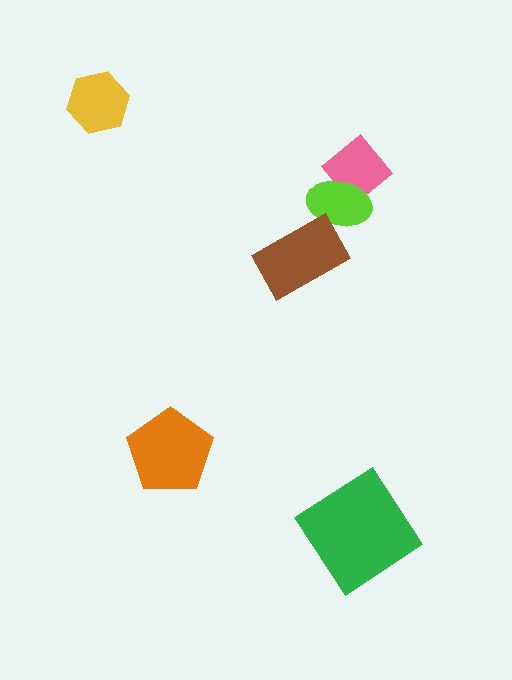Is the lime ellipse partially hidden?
Yes, it is partially covered by another shape.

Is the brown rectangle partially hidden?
No, no other shape covers it.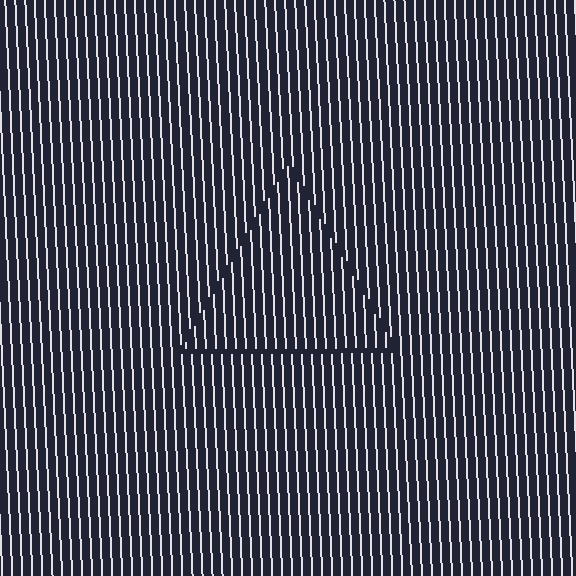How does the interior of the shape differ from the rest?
The interior of the shape contains the same grating, shifted by half a period — the contour is defined by the phase discontinuity where line-ends from the inner and outer gratings abut.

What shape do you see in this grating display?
An illusory triangle. The interior of the shape contains the same grating, shifted by half a period — the contour is defined by the phase discontinuity where line-ends from the inner and outer gratings abut.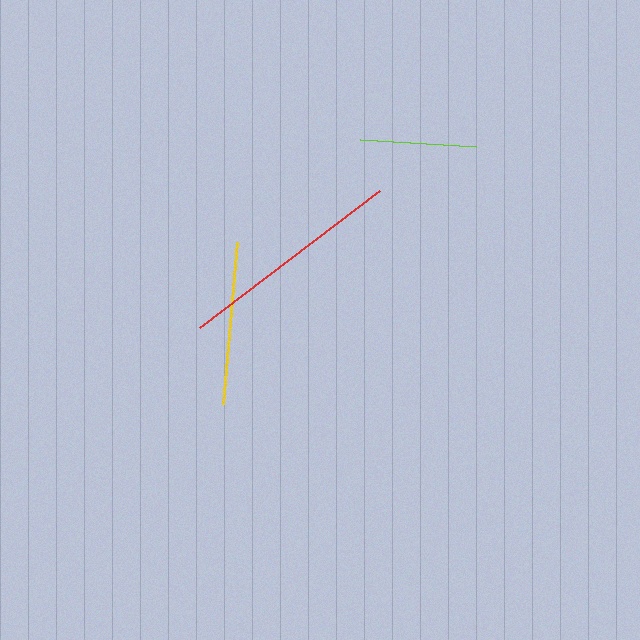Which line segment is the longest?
The red line is the longest at approximately 227 pixels.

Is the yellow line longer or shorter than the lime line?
The yellow line is longer than the lime line.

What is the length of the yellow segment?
The yellow segment is approximately 162 pixels long.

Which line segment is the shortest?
The lime line is the shortest at approximately 116 pixels.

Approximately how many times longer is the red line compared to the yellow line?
The red line is approximately 1.4 times the length of the yellow line.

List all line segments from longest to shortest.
From longest to shortest: red, yellow, lime.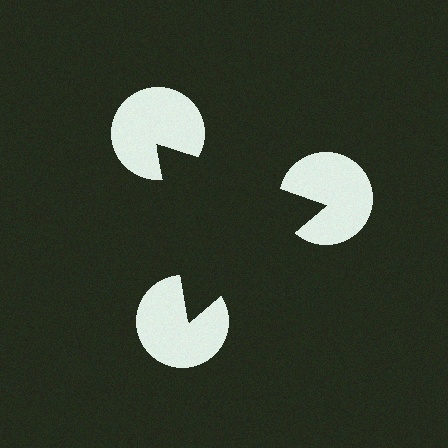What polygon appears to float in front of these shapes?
An illusory triangle — its edges are inferred from the aligned wedge cuts in the pac-man discs, not physically drawn.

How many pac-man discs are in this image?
There are 3 — one at each vertex of the illusory triangle.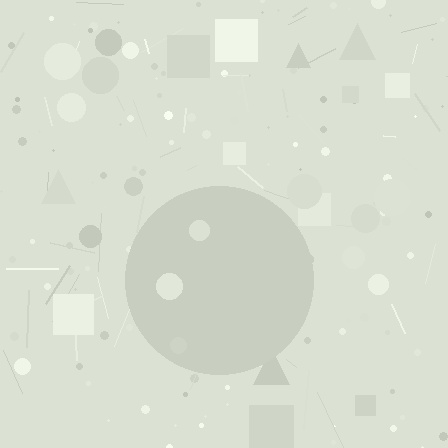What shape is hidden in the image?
A circle is hidden in the image.